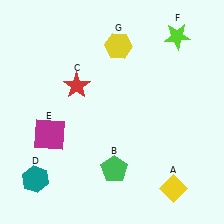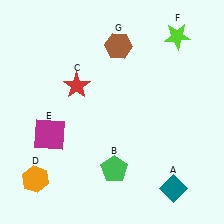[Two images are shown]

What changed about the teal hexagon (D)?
In Image 1, D is teal. In Image 2, it changed to orange.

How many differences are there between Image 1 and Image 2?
There are 3 differences between the two images.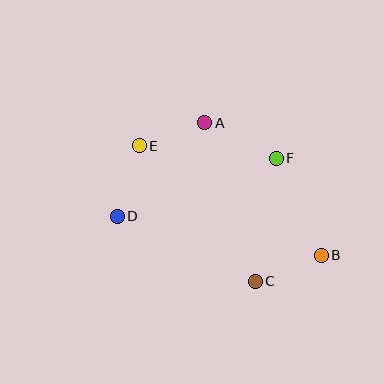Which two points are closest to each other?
Points A and E are closest to each other.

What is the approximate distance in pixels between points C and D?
The distance between C and D is approximately 152 pixels.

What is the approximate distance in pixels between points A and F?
The distance between A and F is approximately 80 pixels.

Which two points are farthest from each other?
Points B and E are farthest from each other.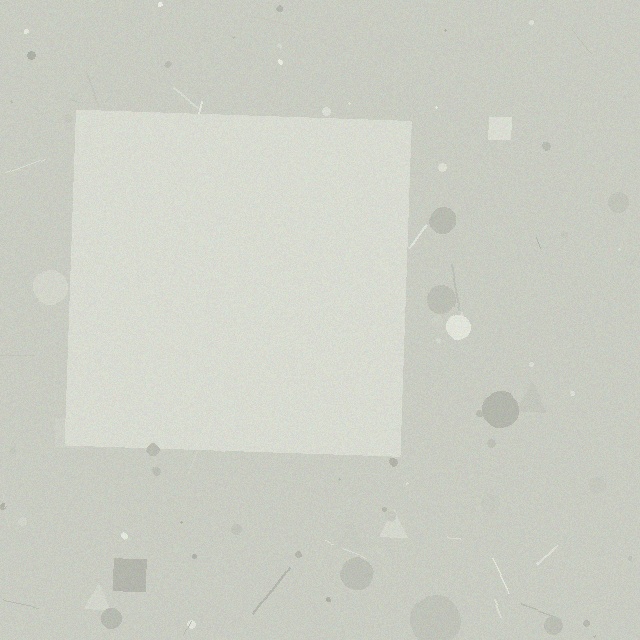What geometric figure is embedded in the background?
A square is embedded in the background.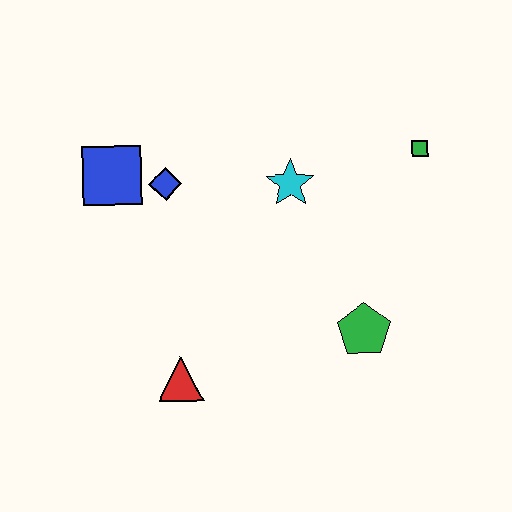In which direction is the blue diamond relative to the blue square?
The blue diamond is to the right of the blue square.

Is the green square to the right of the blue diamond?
Yes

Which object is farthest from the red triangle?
The green square is farthest from the red triangle.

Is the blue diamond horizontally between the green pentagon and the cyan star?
No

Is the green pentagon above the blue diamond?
No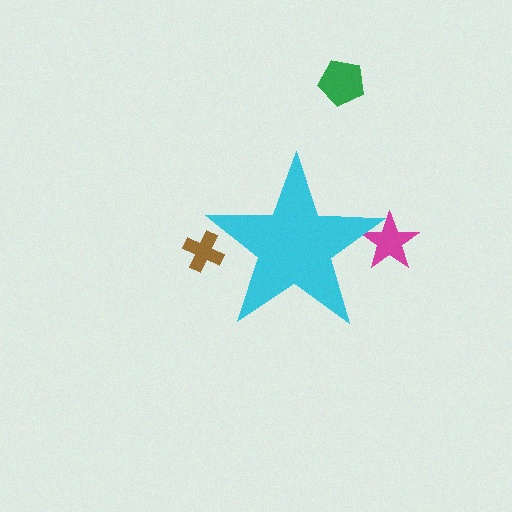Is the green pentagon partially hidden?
No, the green pentagon is fully visible.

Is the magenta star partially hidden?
Yes, the magenta star is partially hidden behind the cyan star.